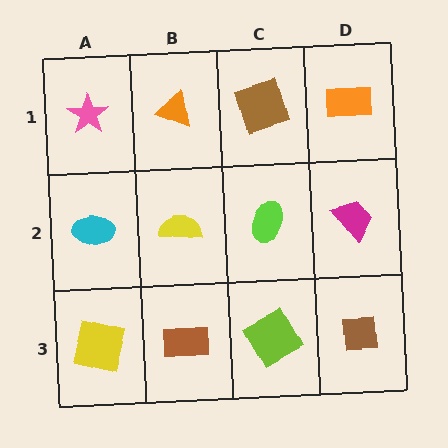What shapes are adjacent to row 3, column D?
A magenta trapezoid (row 2, column D), a lime square (row 3, column C).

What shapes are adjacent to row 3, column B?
A yellow semicircle (row 2, column B), a yellow square (row 3, column A), a lime square (row 3, column C).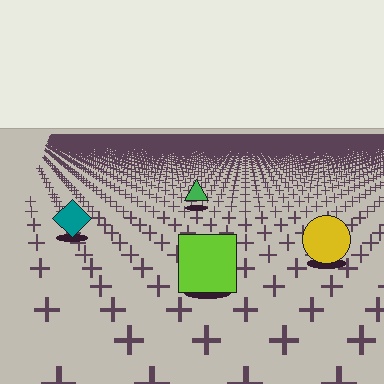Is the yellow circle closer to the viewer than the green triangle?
Yes. The yellow circle is closer — you can tell from the texture gradient: the ground texture is coarser near it.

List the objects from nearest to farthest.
From nearest to farthest: the lime square, the yellow circle, the teal diamond, the green triangle.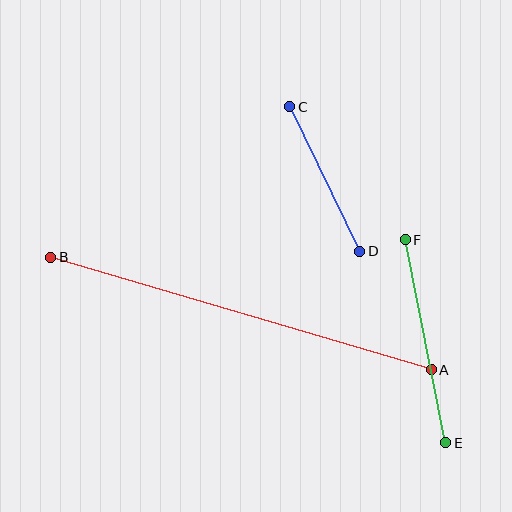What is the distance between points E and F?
The distance is approximately 207 pixels.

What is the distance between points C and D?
The distance is approximately 160 pixels.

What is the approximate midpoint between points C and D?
The midpoint is at approximately (325, 179) pixels.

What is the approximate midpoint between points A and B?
The midpoint is at approximately (241, 314) pixels.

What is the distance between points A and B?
The distance is approximately 397 pixels.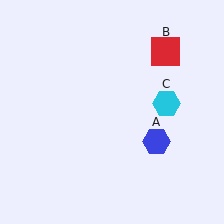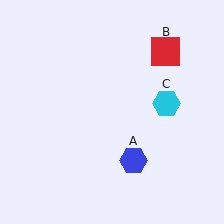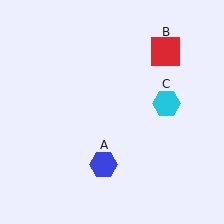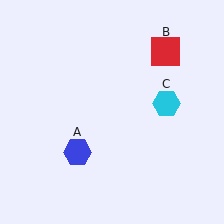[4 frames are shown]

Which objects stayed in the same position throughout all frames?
Red square (object B) and cyan hexagon (object C) remained stationary.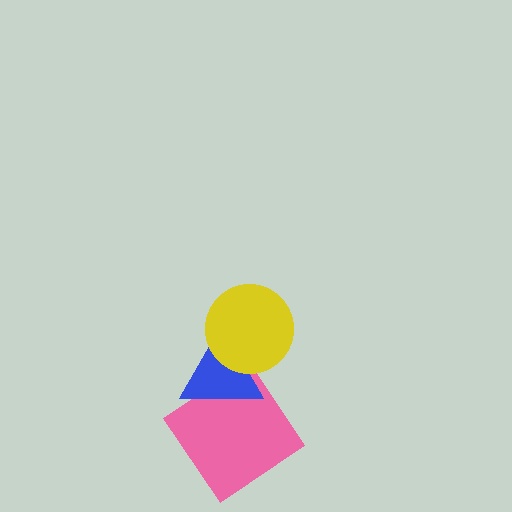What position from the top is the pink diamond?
The pink diamond is 3rd from the top.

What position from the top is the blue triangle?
The blue triangle is 2nd from the top.